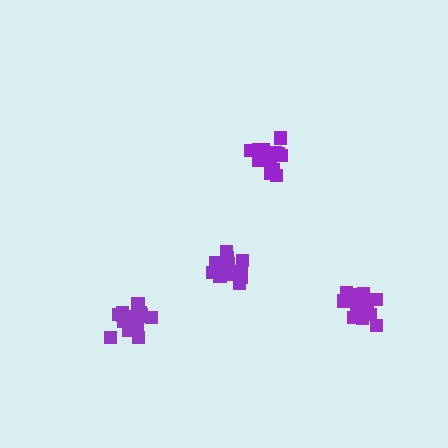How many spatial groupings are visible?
There are 4 spatial groupings.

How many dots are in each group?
Group 1: 17 dots, Group 2: 15 dots, Group 3: 18 dots, Group 4: 17 dots (67 total).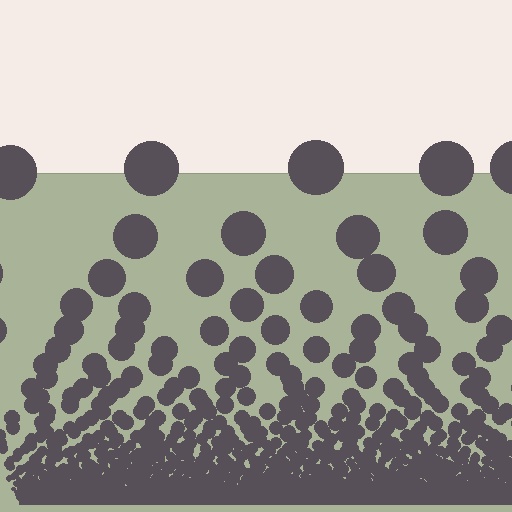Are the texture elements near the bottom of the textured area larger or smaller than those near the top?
Smaller. The gradient is inverted — elements near the bottom are smaller and denser.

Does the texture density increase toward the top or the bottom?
Density increases toward the bottom.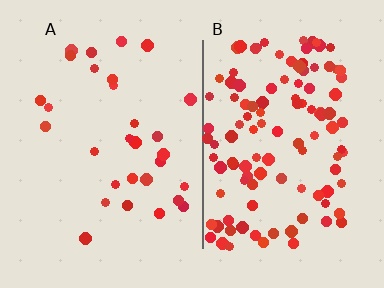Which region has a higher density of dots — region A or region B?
B (the right).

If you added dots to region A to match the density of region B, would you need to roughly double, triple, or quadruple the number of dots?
Approximately quadruple.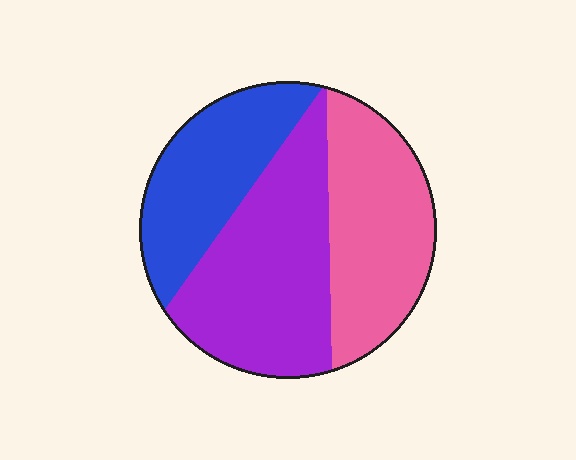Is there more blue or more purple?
Purple.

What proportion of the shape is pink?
Pink covers roughly 35% of the shape.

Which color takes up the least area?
Blue, at roughly 25%.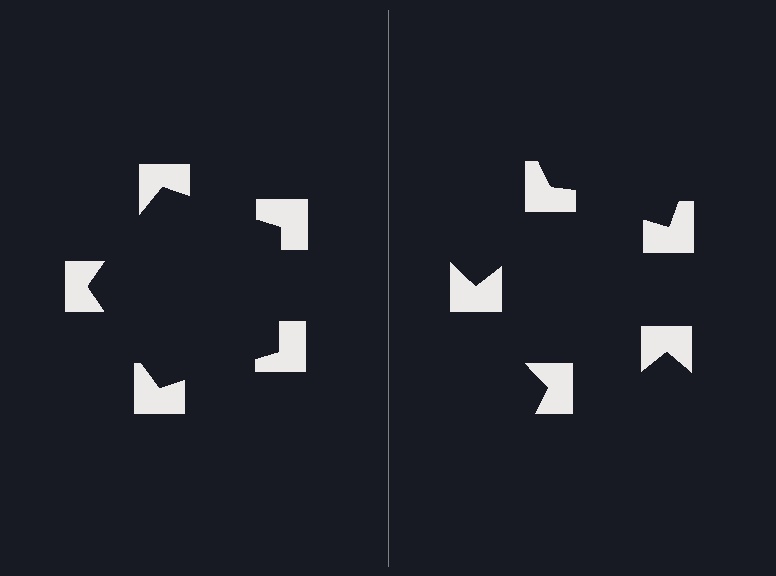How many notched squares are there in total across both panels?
10 — 5 on each side.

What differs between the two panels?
The notched squares are positioned identically on both sides; only the wedge orientations differ. On the left they align to a pentagon; on the right they are misaligned.